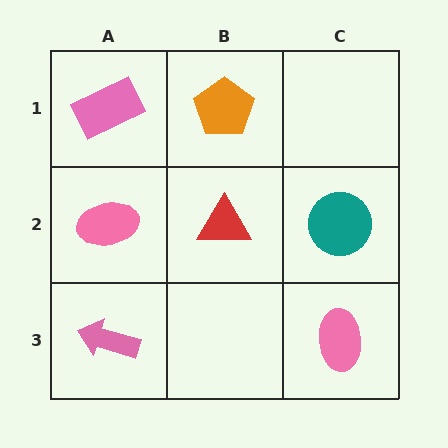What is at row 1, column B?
An orange pentagon.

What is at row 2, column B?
A red triangle.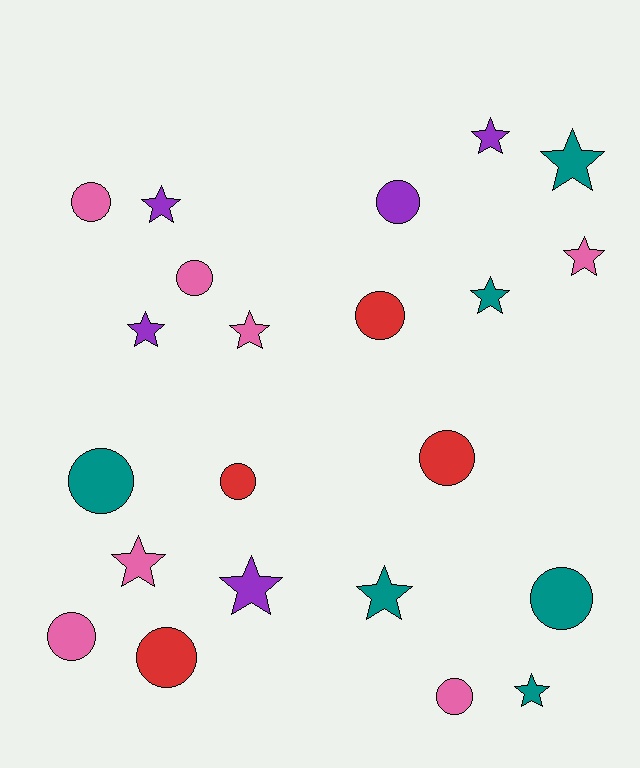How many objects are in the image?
There are 22 objects.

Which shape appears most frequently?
Circle, with 11 objects.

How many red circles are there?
There are 4 red circles.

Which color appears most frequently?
Pink, with 7 objects.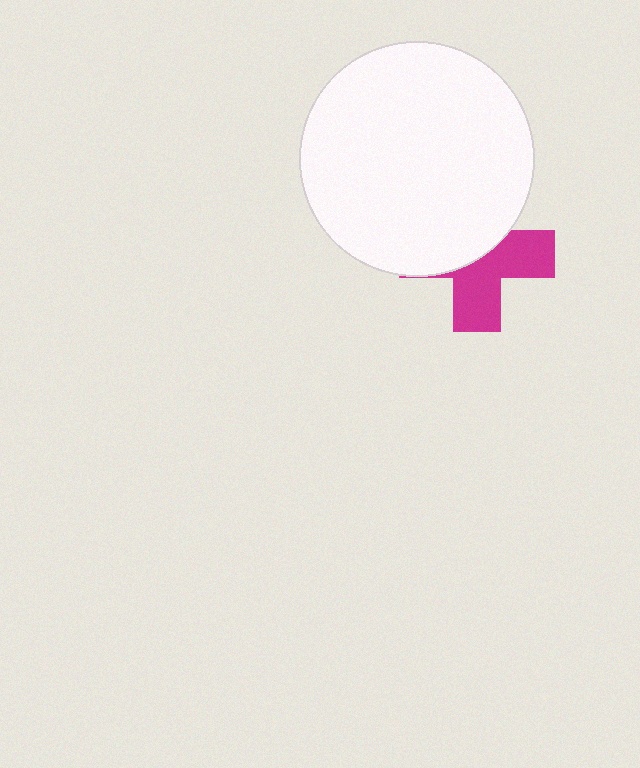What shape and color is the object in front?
The object in front is a white circle.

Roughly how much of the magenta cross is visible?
About half of it is visible (roughly 48%).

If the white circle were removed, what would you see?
You would see the complete magenta cross.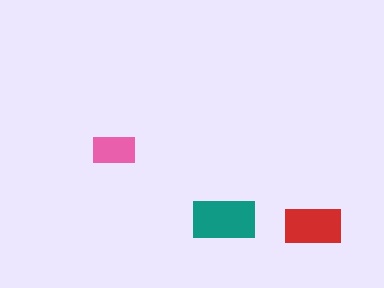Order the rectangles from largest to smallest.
the teal one, the red one, the pink one.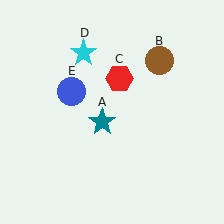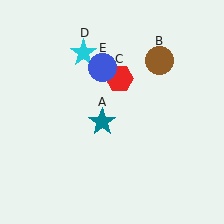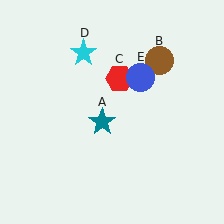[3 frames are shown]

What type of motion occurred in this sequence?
The blue circle (object E) rotated clockwise around the center of the scene.